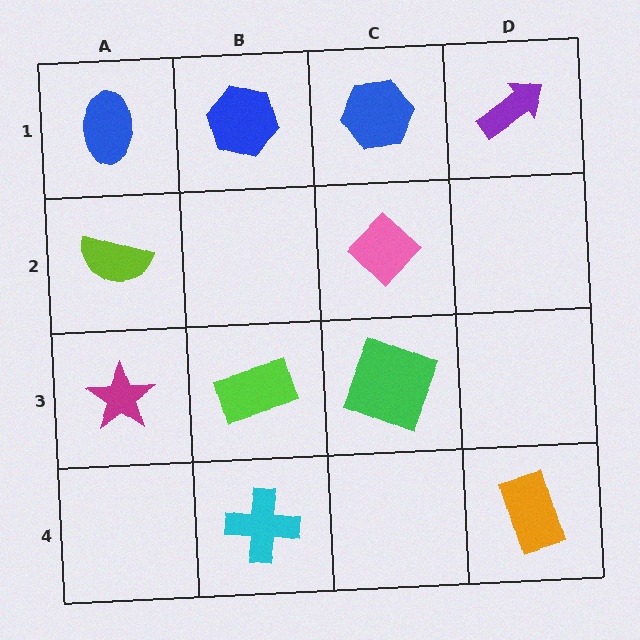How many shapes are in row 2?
2 shapes.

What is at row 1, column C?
A blue hexagon.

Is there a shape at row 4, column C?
No, that cell is empty.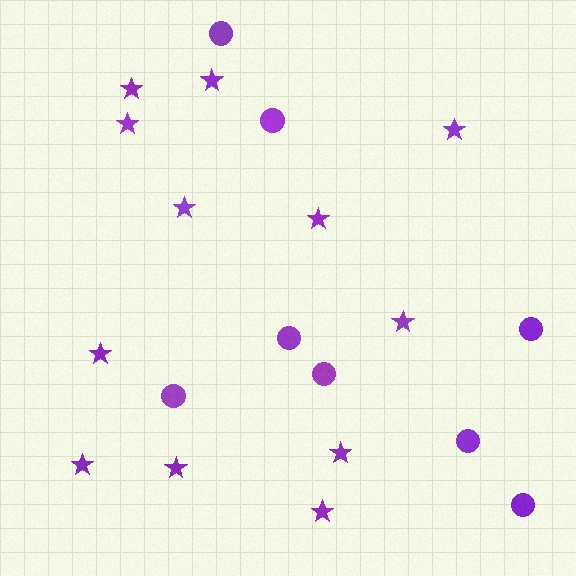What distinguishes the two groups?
There are 2 groups: one group of circles (8) and one group of stars (12).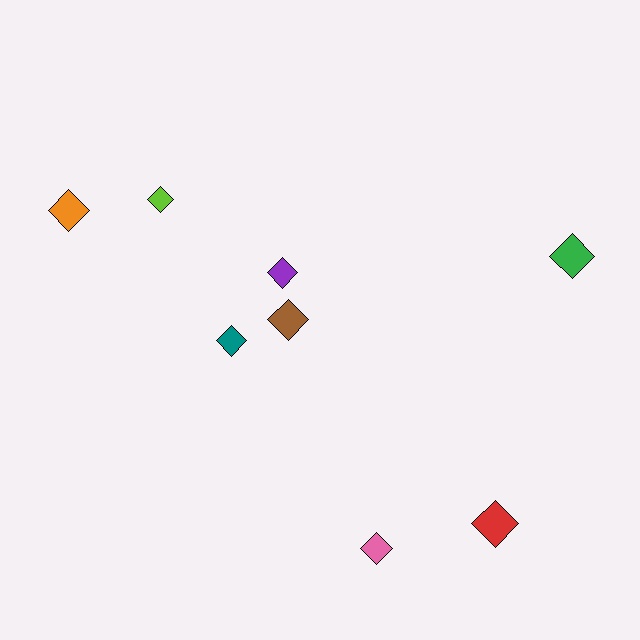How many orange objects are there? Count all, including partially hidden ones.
There is 1 orange object.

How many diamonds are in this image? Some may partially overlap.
There are 8 diamonds.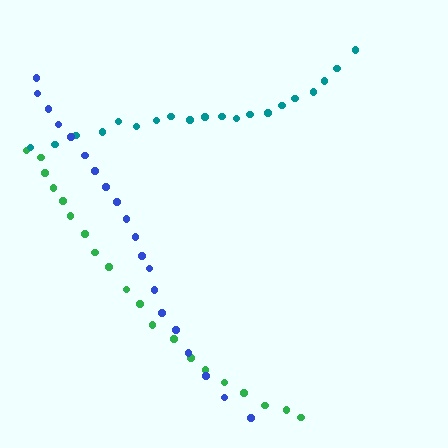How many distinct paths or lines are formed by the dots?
There are 3 distinct paths.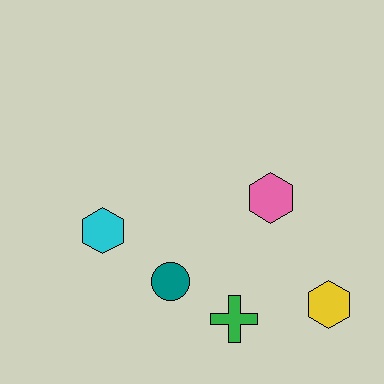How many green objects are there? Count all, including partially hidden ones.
There is 1 green object.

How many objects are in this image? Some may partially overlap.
There are 5 objects.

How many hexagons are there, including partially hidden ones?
There are 3 hexagons.